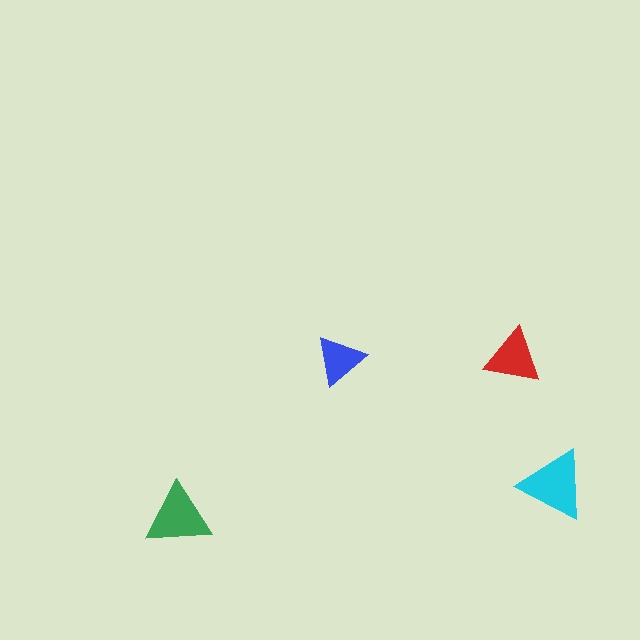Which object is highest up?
The red triangle is topmost.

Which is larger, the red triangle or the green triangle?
The green one.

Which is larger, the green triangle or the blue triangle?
The green one.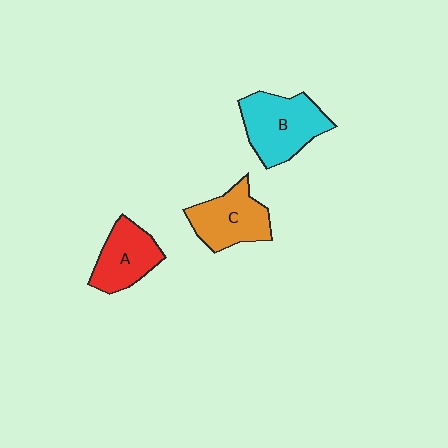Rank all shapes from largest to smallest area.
From largest to smallest: B (cyan), C (orange), A (red).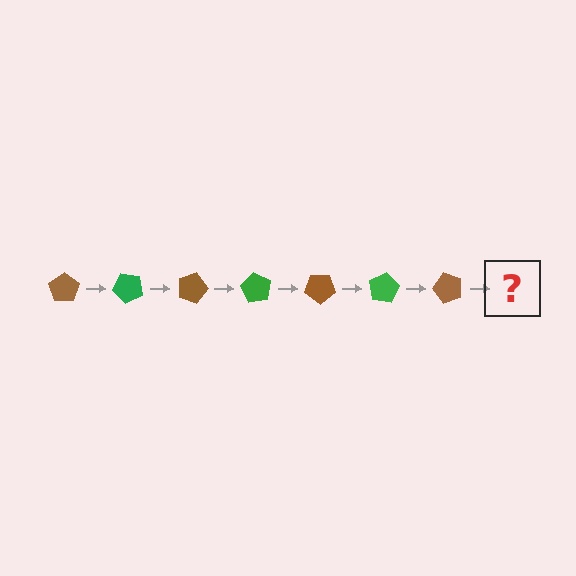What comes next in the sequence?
The next element should be a green pentagon, rotated 315 degrees from the start.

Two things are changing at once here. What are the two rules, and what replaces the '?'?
The two rules are that it rotates 45 degrees each step and the color cycles through brown and green. The '?' should be a green pentagon, rotated 315 degrees from the start.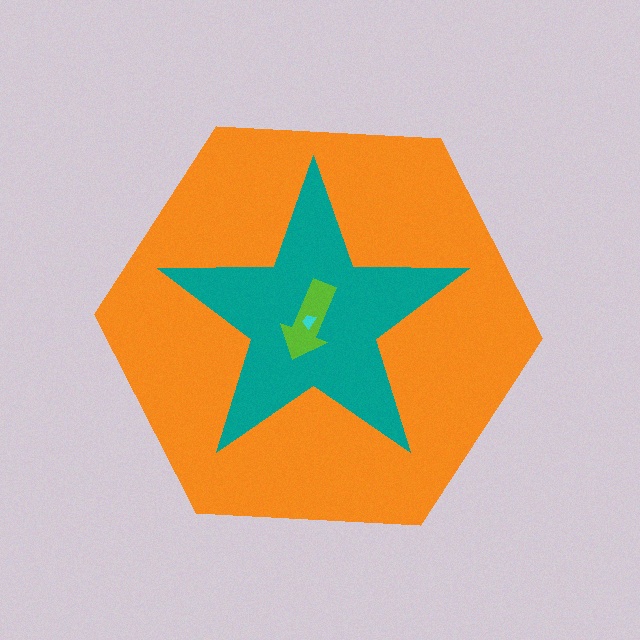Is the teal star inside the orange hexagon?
Yes.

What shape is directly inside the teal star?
The lime arrow.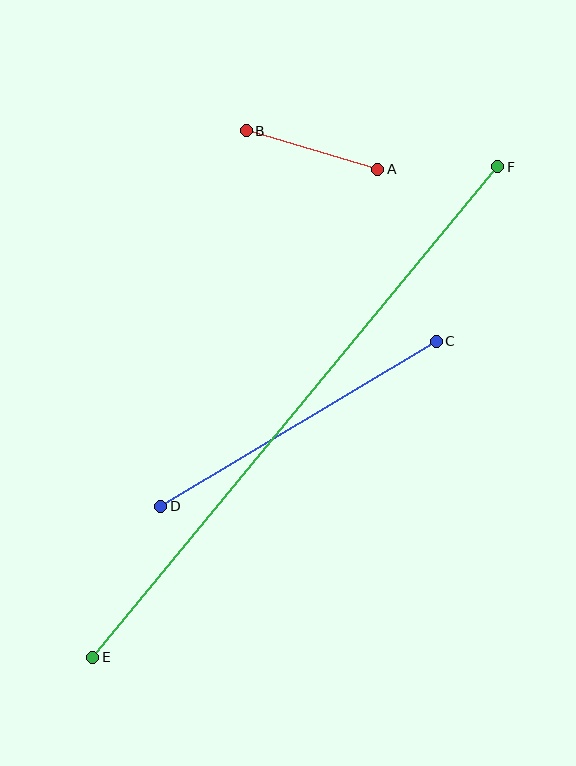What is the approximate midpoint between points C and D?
The midpoint is at approximately (298, 424) pixels.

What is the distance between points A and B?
The distance is approximately 137 pixels.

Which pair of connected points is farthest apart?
Points E and F are farthest apart.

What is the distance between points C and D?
The distance is approximately 321 pixels.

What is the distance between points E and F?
The distance is approximately 637 pixels.